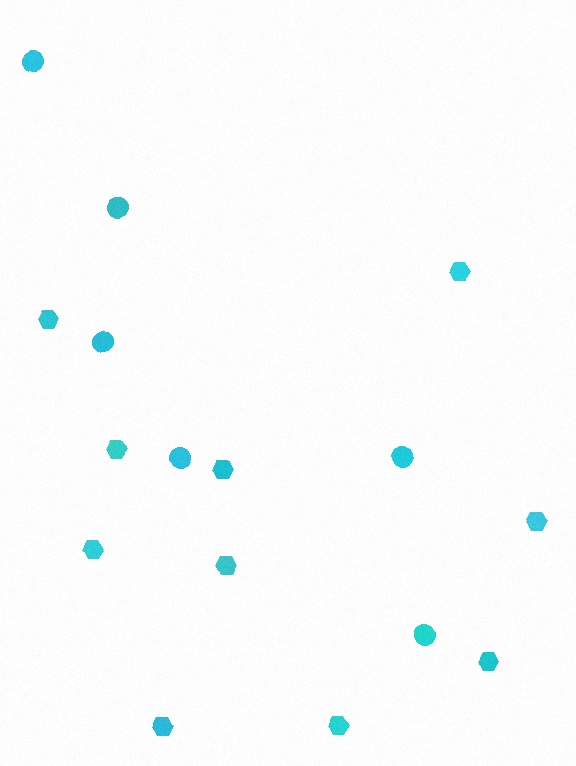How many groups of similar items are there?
There are 2 groups: one group of hexagons (10) and one group of circles (6).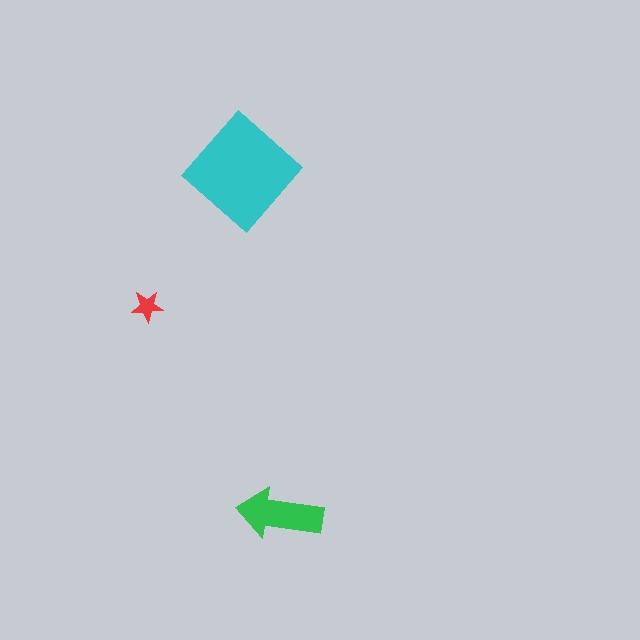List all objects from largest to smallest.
The cyan diamond, the green arrow, the red star.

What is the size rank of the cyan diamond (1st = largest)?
1st.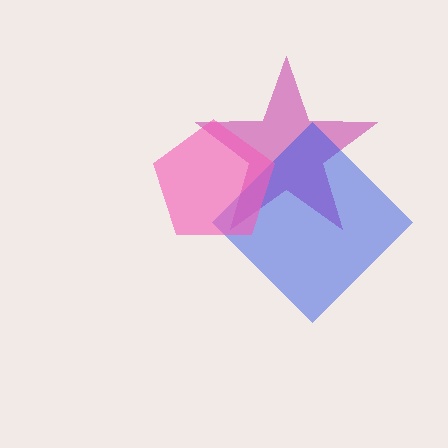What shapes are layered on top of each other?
The layered shapes are: a magenta star, a blue diamond, a pink pentagon.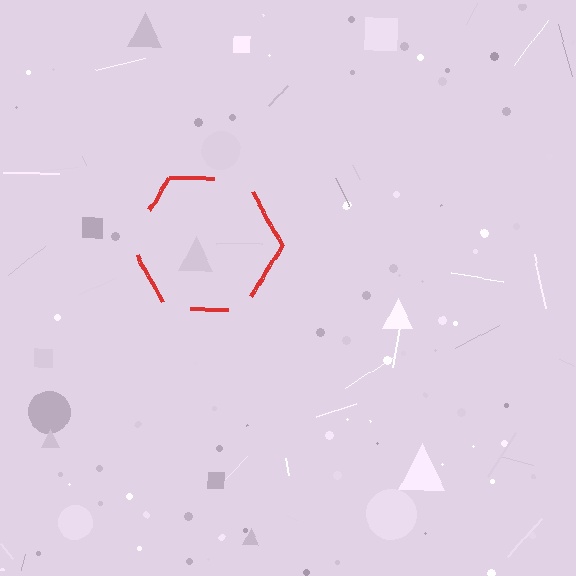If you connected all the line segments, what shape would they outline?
They would outline a hexagon.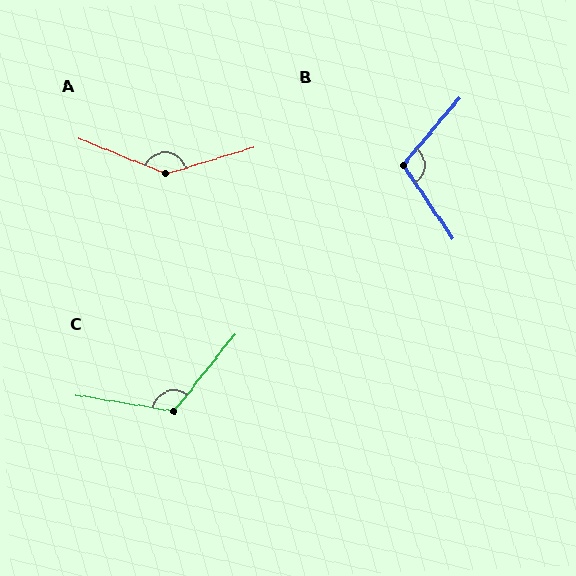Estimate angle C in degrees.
Approximately 119 degrees.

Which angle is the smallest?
B, at approximately 105 degrees.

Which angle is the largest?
A, at approximately 141 degrees.